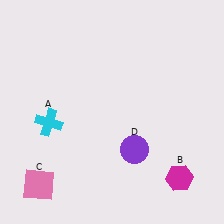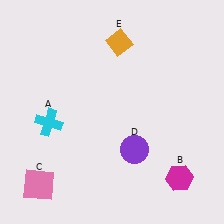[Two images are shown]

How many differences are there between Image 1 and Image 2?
There is 1 difference between the two images.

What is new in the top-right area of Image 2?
An orange diamond (E) was added in the top-right area of Image 2.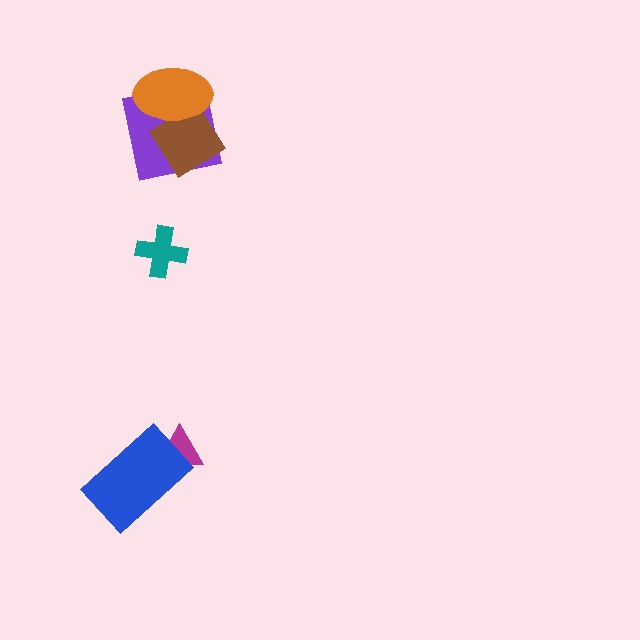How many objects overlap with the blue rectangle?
1 object overlaps with the blue rectangle.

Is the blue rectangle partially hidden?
No, no other shape covers it.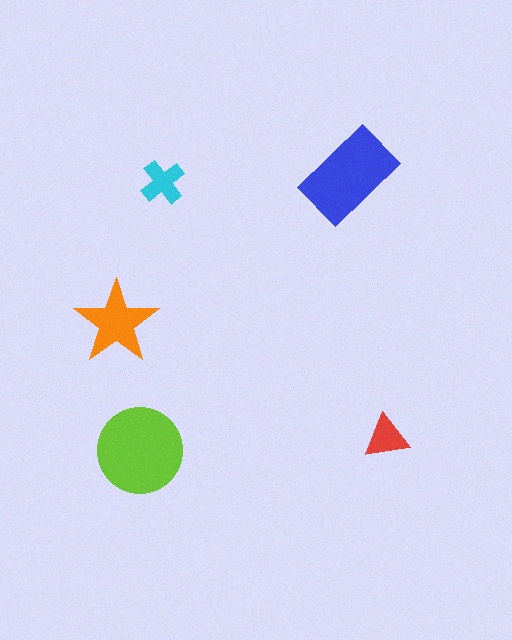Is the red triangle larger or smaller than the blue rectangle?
Smaller.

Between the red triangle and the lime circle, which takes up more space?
The lime circle.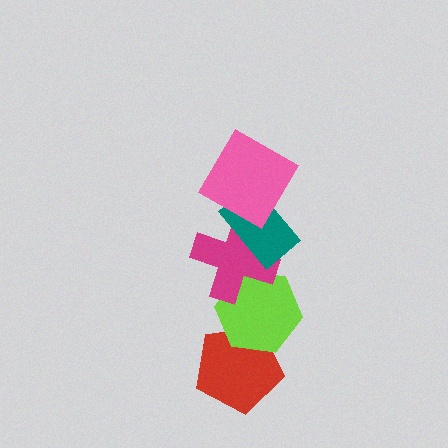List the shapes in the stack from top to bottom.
From top to bottom: the pink diamond, the teal rectangle, the magenta cross, the lime hexagon, the red pentagon.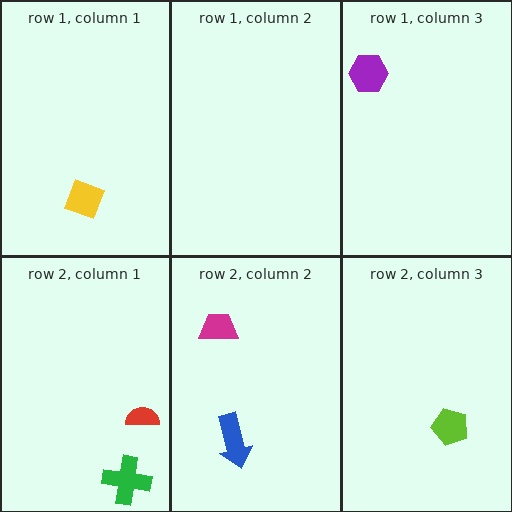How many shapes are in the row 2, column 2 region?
2.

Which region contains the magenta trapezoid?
The row 2, column 2 region.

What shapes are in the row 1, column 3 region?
The purple hexagon.